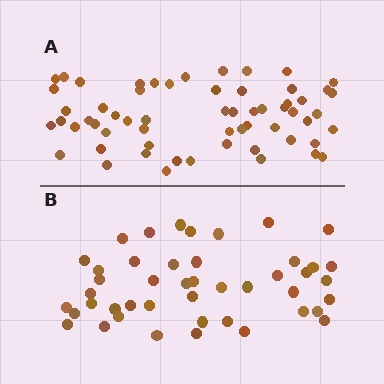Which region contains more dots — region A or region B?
Region A (the top region) has more dots.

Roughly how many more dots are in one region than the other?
Region A has approximately 15 more dots than region B.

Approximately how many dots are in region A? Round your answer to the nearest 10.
About 60 dots.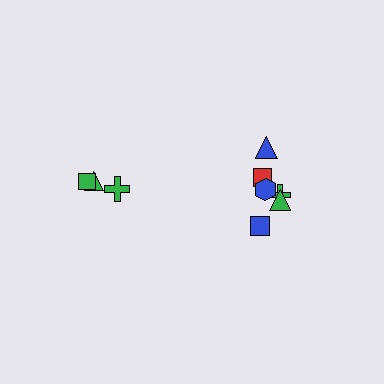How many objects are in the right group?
There are 6 objects.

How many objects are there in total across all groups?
There are 9 objects.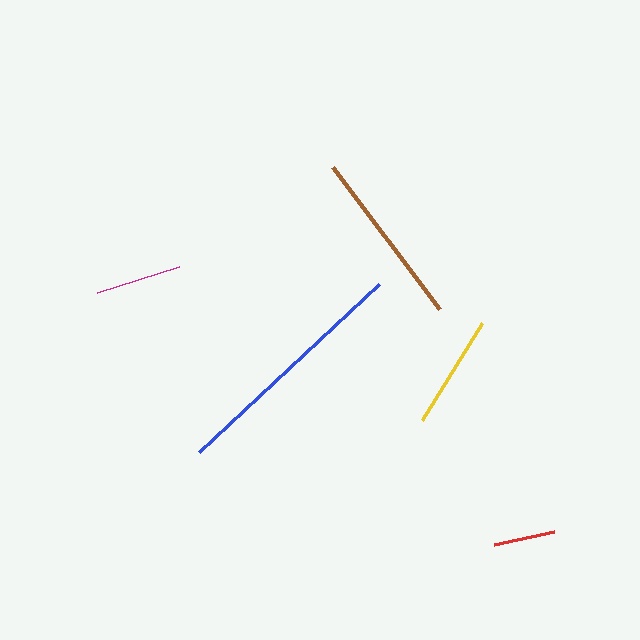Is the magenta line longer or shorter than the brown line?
The brown line is longer than the magenta line.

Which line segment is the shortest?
The red line is the shortest at approximately 61 pixels.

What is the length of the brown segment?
The brown segment is approximately 178 pixels long.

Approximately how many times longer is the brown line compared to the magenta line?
The brown line is approximately 2.1 times the length of the magenta line.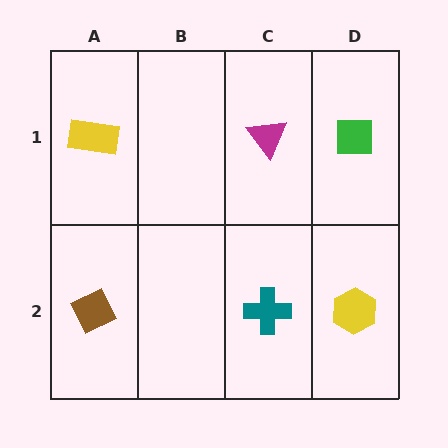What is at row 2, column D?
A yellow hexagon.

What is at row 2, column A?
A brown diamond.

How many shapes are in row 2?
3 shapes.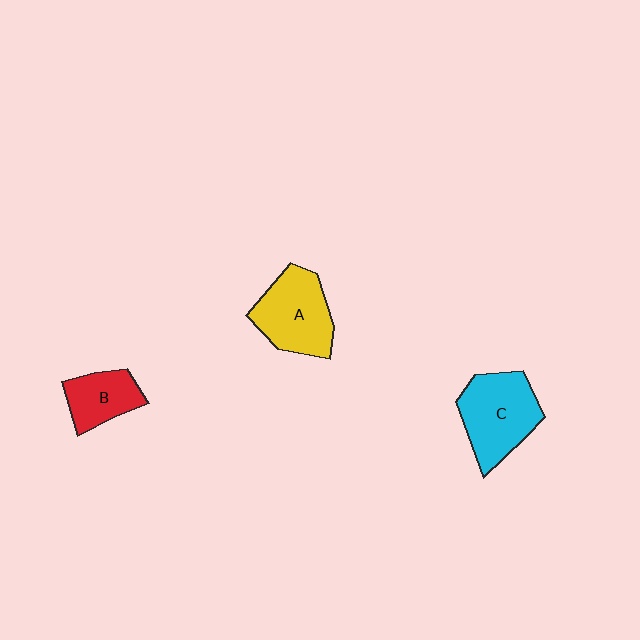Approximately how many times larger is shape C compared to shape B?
Approximately 1.6 times.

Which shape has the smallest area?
Shape B (red).